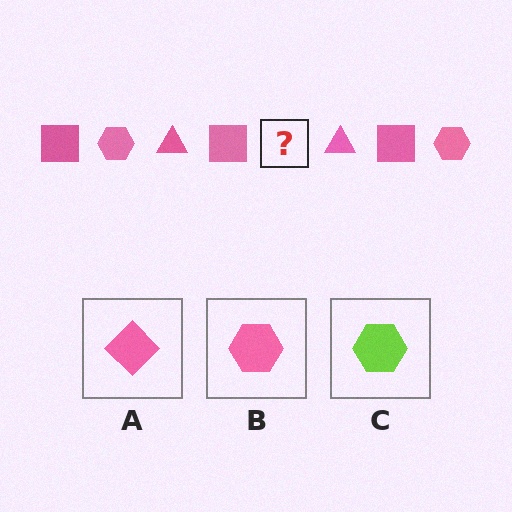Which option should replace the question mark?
Option B.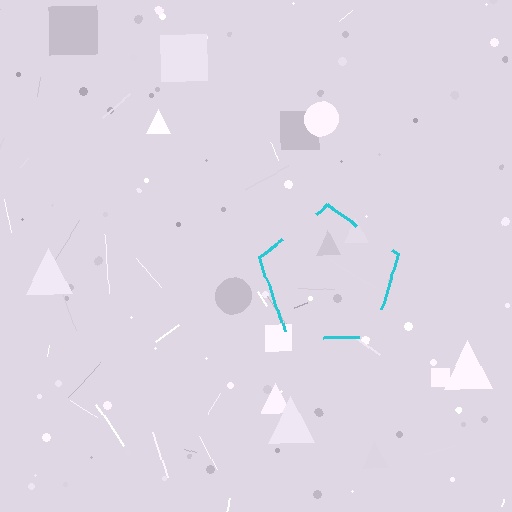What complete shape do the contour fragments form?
The contour fragments form a pentagon.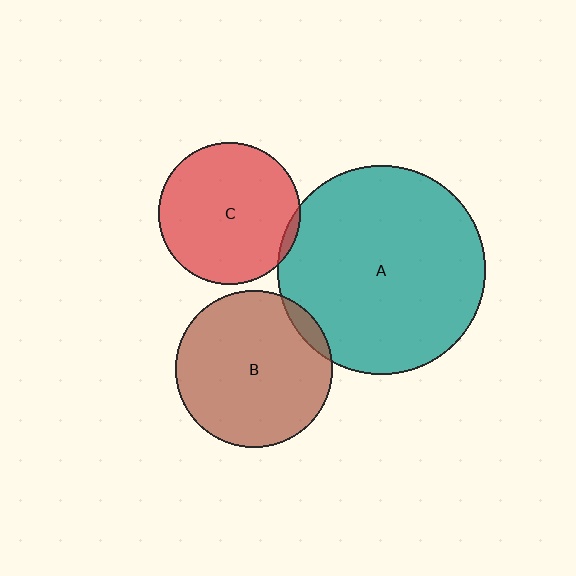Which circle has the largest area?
Circle A (teal).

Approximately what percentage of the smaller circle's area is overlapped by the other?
Approximately 5%.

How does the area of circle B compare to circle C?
Approximately 1.2 times.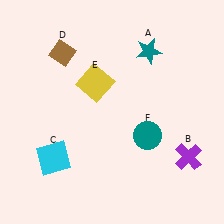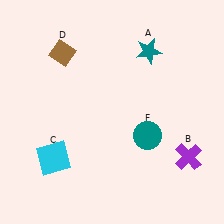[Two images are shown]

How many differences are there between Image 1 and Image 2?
There is 1 difference between the two images.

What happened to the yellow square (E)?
The yellow square (E) was removed in Image 2. It was in the top-left area of Image 1.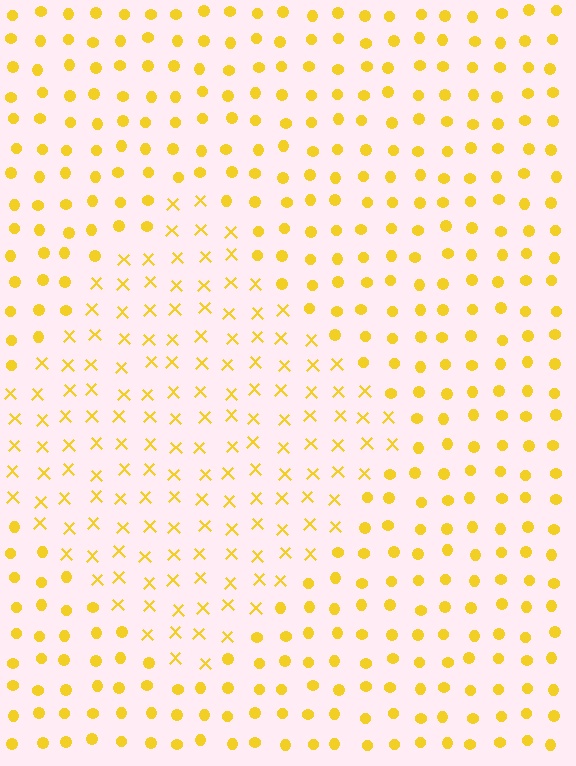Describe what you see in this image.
The image is filled with small yellow elements arranged in a uniform grid. A diamond-shaped region contains X marks, while the surrounding area contains circles. The boundary is defined purely by the change in element shape.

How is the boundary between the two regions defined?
The boundary is defined by a change in element shape: X marks inside vs. circles outside. All elements share the same color and spacing.